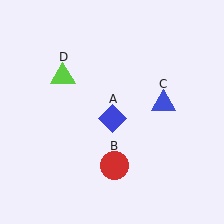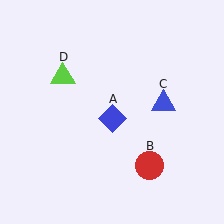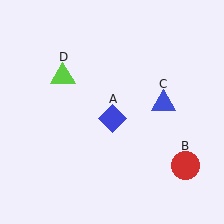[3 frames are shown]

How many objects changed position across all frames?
1 object changed position: red circle (object B).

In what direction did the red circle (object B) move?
The red circle (object B) moved right.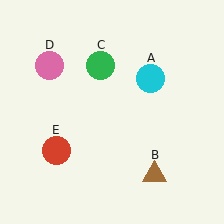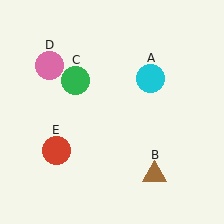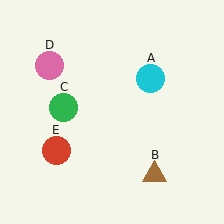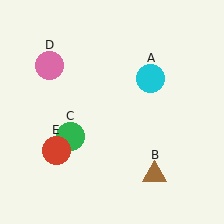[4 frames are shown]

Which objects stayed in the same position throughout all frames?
Cyan circle (object A) and brown triangle (object B) and pink circle (object D) and red circle (object E) remained stationary.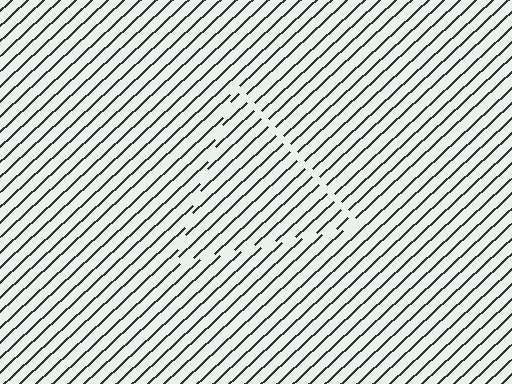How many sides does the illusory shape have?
3 sides — the line-ends trace a triangle.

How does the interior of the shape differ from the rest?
The interior of the shape contains the same grating, shifted by half a period — the contour is defined by the phase discontinuity where line-ends from the inner and outer gratings abut.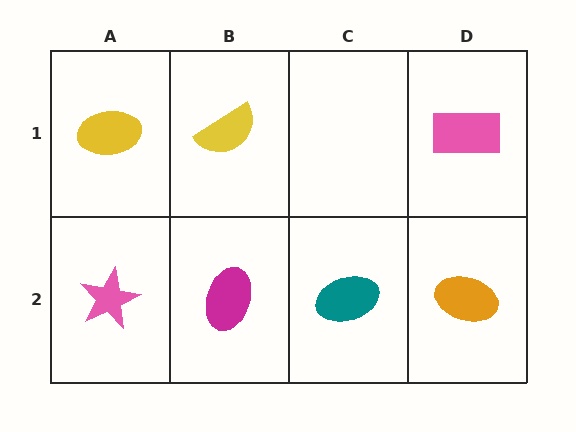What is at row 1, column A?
A yellow ellipse.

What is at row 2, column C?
A teal ellipse.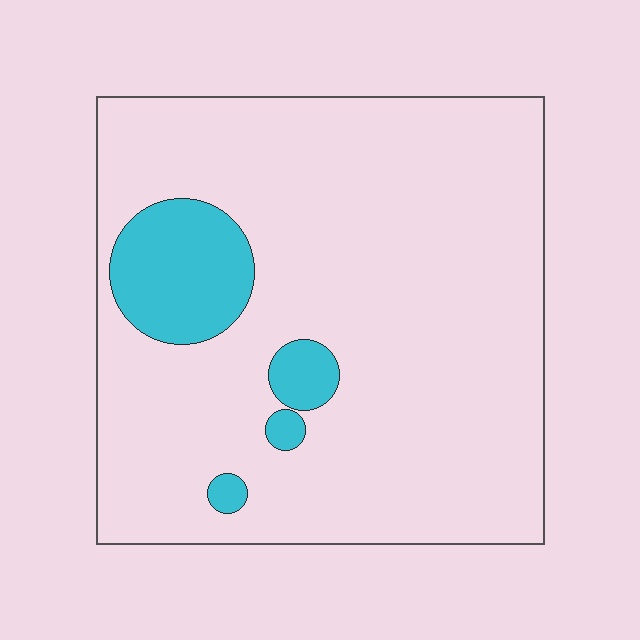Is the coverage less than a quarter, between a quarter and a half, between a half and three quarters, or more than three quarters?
Less than a quarter.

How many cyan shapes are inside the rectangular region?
4.